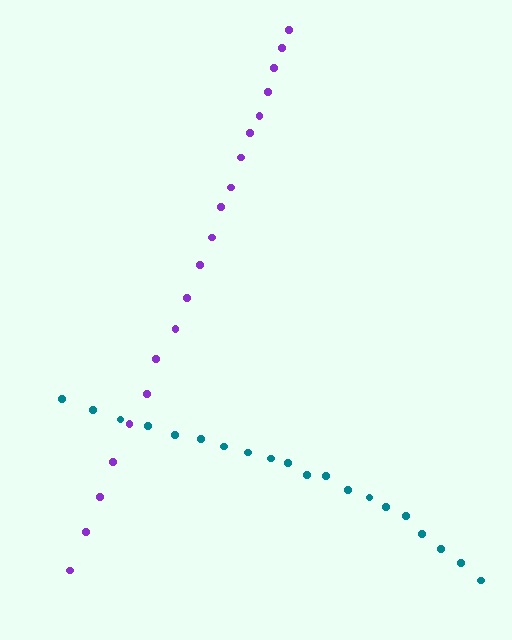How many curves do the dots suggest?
There are 2 distinct paths.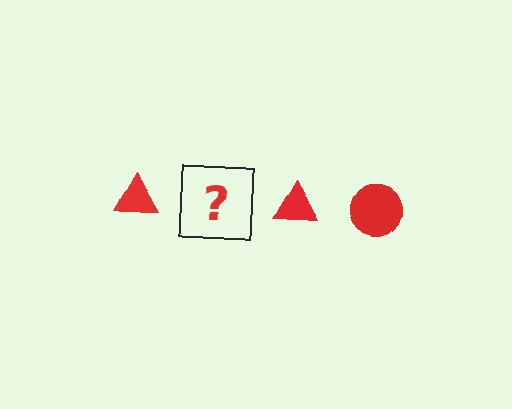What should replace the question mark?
The question mark should be replaced with a red circle.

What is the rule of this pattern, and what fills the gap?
The rule is that the pattern cycles through triangle, circle shapes in red. The gap should be filled with a red circle.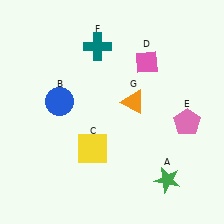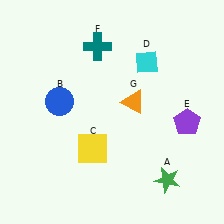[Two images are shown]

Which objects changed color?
D changed from pink to cyan. E changed from pink to purple.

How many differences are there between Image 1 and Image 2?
There are 2 differences between the two images.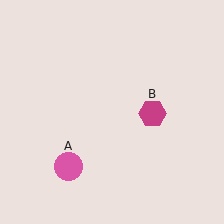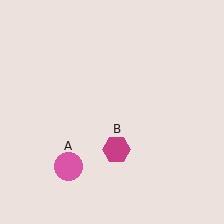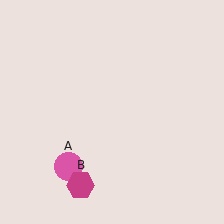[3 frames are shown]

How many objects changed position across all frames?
1 object changed position: magenta hexagon (object B).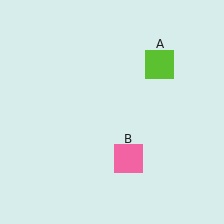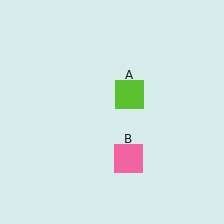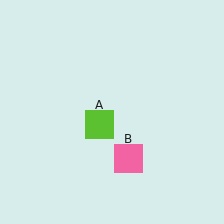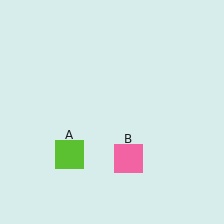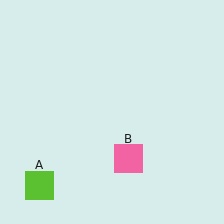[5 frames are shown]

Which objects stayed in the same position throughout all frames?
Pink square (object B) remained stationary.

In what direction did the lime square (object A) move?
The lime square (object A) moved down and to the left.